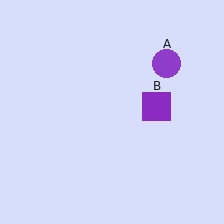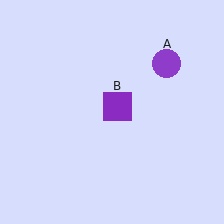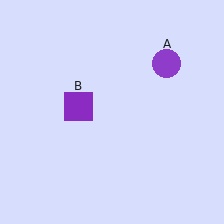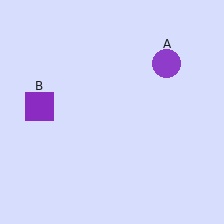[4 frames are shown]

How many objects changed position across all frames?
1 object changed position: purple square (object B).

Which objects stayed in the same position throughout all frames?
Purple circle (object A) remained stationary.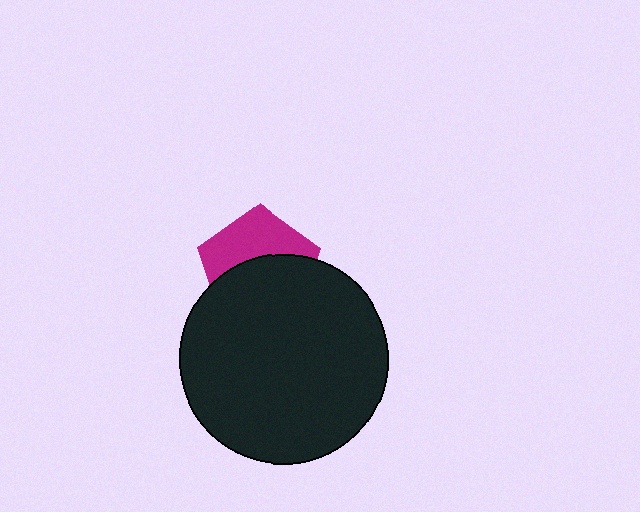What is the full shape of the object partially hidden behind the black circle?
The partially hidden object is a magenta pentagon.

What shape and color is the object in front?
The object in front is a black circle.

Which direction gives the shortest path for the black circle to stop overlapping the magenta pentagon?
Moving down gives the shortest separation.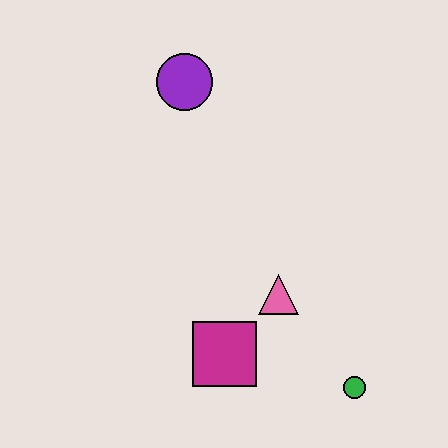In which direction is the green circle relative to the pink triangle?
The green circle is below the pink triangle.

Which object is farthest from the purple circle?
The green circle is farthest from the purple circle.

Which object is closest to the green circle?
The pink triangle is closest to the green circle.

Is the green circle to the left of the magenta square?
No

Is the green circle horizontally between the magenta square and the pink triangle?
No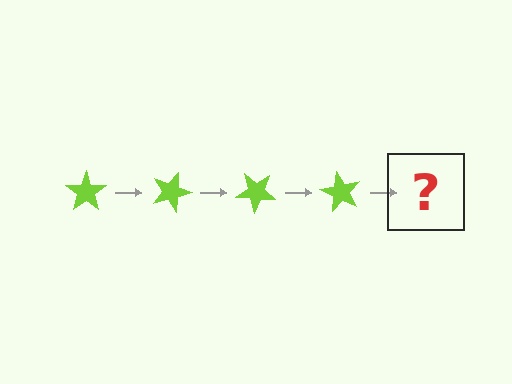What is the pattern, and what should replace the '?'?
The pattern is that the star rotates 20 degrees each step. The '?' should be a lime star rotated 80 degrees.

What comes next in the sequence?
The next element should be a lime star rotated 80 degrees.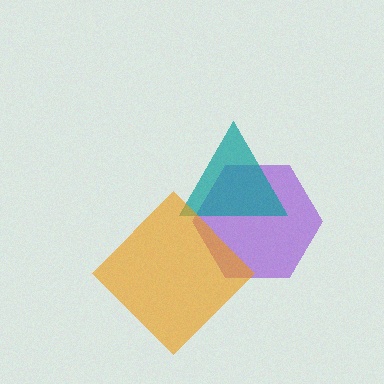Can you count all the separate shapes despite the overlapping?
Yes, there are 3 separate shapes.